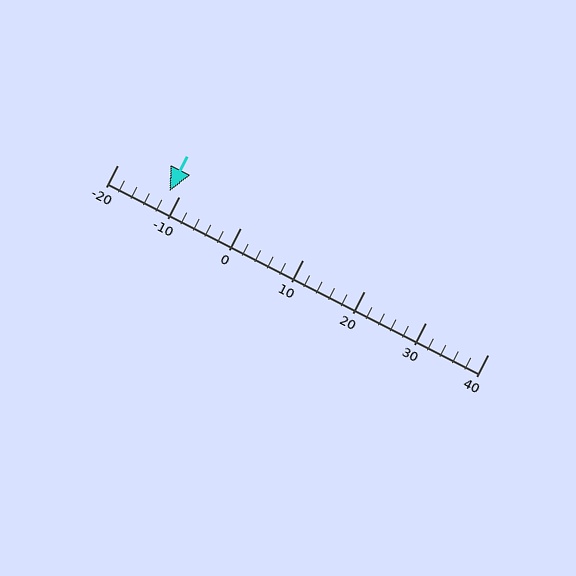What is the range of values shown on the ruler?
The ruler shows values from -20 to 40.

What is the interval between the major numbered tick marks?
The major tick marks are spaced 10 units apart.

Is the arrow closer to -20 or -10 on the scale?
The arrow is closer to -10.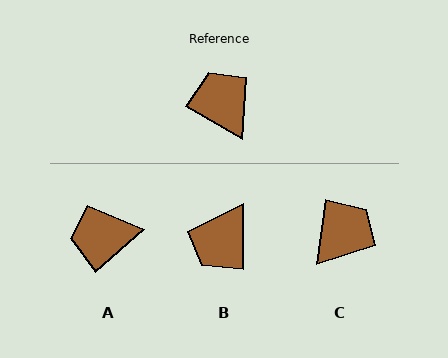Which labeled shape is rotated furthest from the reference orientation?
B, about 120 degrees away.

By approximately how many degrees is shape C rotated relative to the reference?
Approximately 69 degrees clockwise.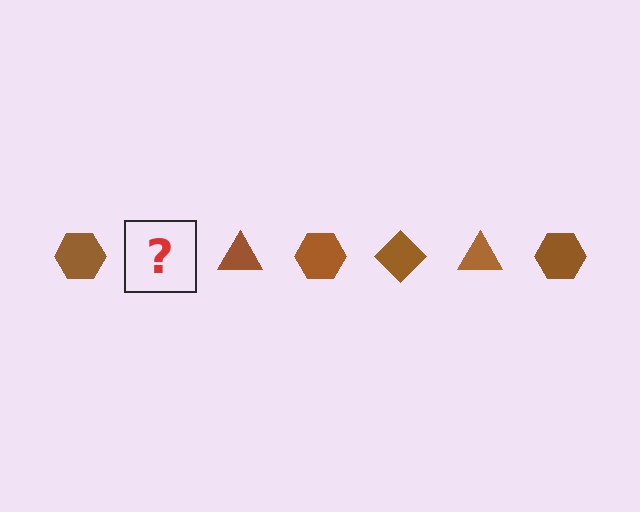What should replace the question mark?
The question mark should be replaced with a brown diamond.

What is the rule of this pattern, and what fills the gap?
The rule is that the pattern cycles through hexagon, diamond, triangle shapes in brown. The gap should be filled with a brown diamond.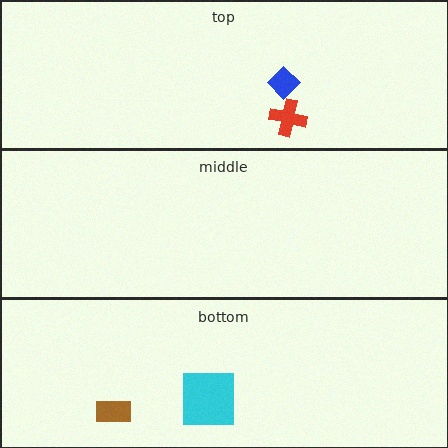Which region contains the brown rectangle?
The bottom region.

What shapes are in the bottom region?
The brown rectangle, the cyan square.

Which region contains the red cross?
The top region.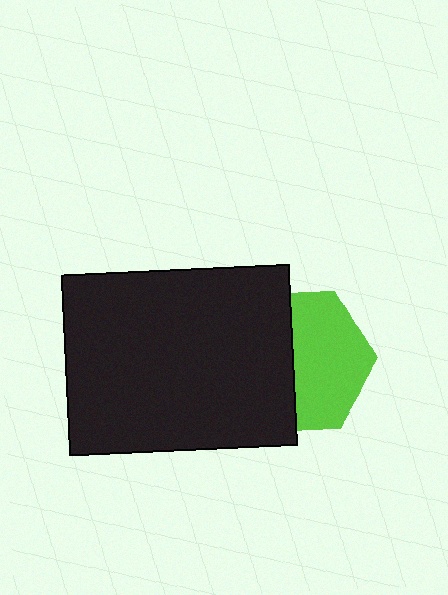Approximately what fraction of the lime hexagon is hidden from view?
Roughly 47% of the lime hexagon is hidden behind the black rectangle.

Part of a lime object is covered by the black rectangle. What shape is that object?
It is a hexagon.